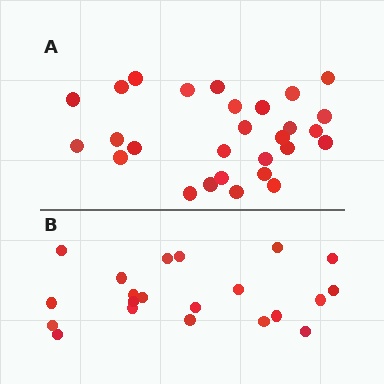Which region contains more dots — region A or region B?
Region A (the top region) has more dots.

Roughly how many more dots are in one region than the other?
Region A has roughly 8 or so more dots than region B.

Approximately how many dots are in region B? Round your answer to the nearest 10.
About 20 dots. (The exact count is 21, which rounds to 20.)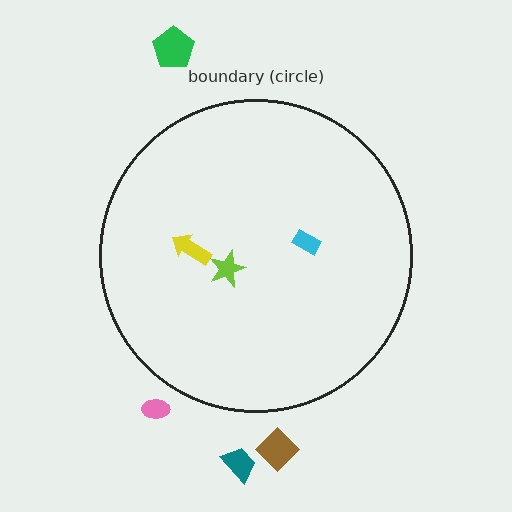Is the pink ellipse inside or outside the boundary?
Outside.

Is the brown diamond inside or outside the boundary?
Outside.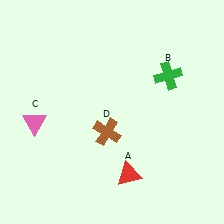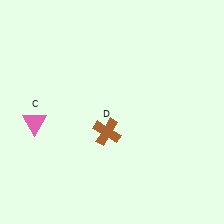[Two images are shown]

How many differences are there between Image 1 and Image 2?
There are 2 differences between the two images.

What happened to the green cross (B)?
The green cross (B) was removed in Image 2. It was in the top-right area of Image 1.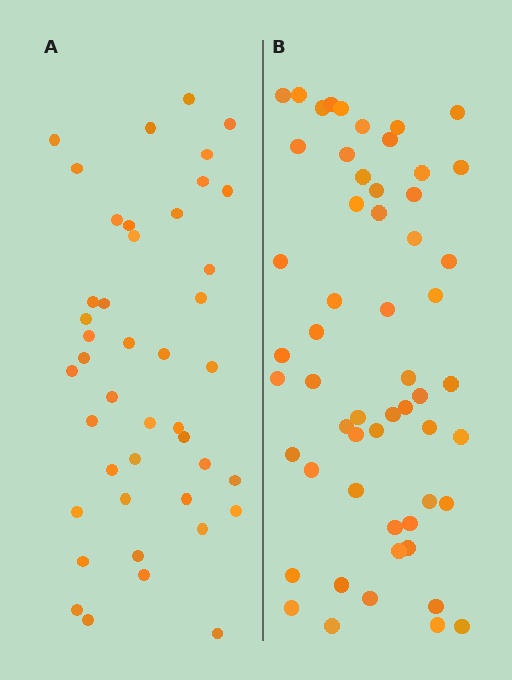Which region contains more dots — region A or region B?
Region B (the right region) has more dots.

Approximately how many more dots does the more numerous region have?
Region B has approximately 15 more dots than region A.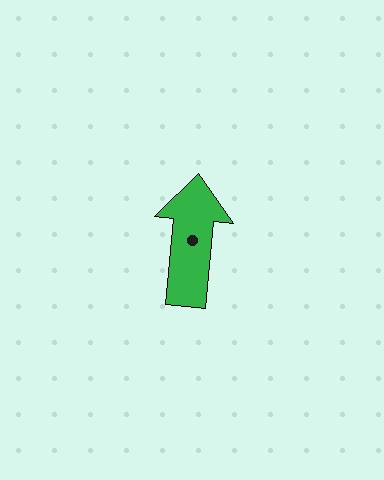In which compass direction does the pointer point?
North.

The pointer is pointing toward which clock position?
Roughly 12 o'clock.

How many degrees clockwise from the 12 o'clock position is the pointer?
Approximately 5 degrees.